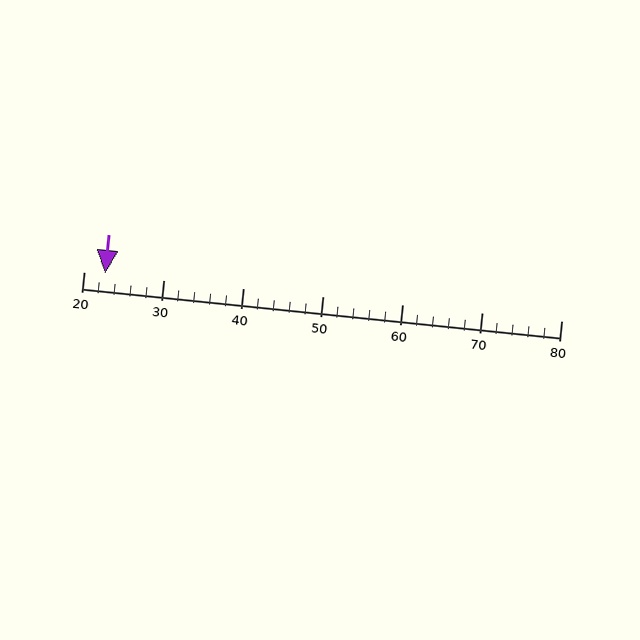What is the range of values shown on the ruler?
The ruler shows values from 20 to 80.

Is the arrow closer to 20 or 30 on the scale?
The arrow is closer to 20.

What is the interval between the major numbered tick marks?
The major tick marks are spaced 10 units apart.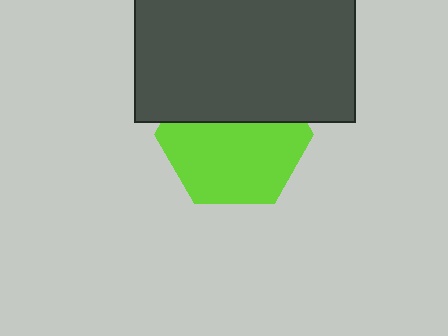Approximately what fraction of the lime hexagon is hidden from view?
Roughly 40% of the lime hexagon is hidden behind the dark gray rectangle.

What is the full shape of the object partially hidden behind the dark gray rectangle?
The partially hidden object is a lime hexagon.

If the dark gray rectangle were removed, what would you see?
You would see the complete lime hexagon.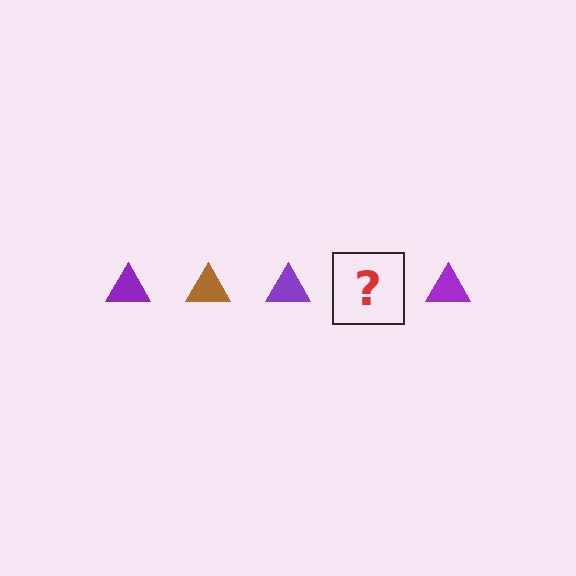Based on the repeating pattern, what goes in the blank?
The blank should be a brown triangle.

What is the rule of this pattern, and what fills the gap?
The rule is that the pattern cycles through purple, brown triangles. The gap should be filled with a brown triangle.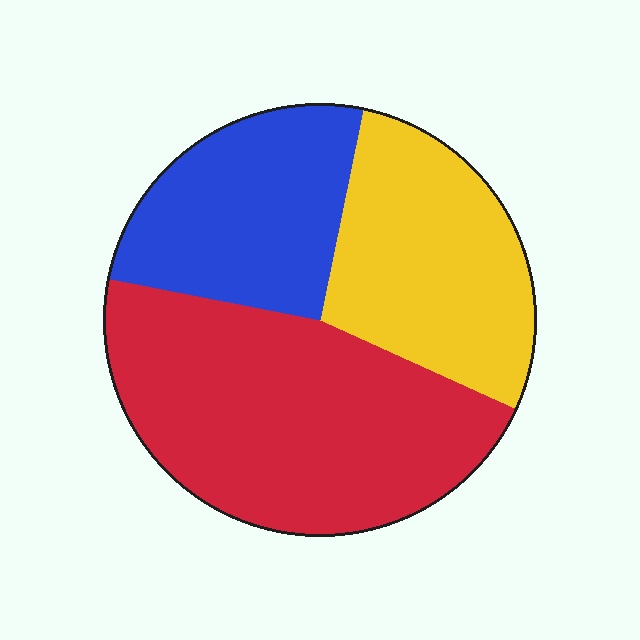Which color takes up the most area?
Red, at roughly 45%.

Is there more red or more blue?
Red.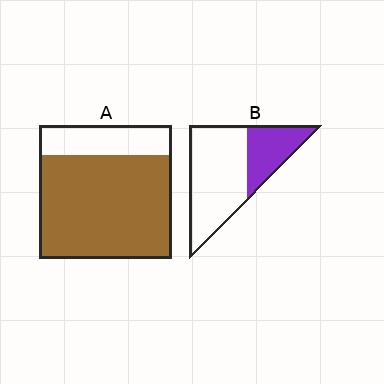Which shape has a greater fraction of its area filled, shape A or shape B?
Shape A.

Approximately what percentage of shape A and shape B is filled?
A is approximately 80% and B is approximately 30%.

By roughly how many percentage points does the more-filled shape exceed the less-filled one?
By roughly 45 percentage points (A over B).